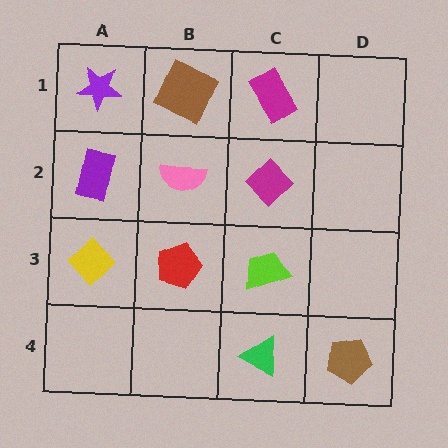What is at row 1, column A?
A purple star.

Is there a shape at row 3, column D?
No, that cell is empty.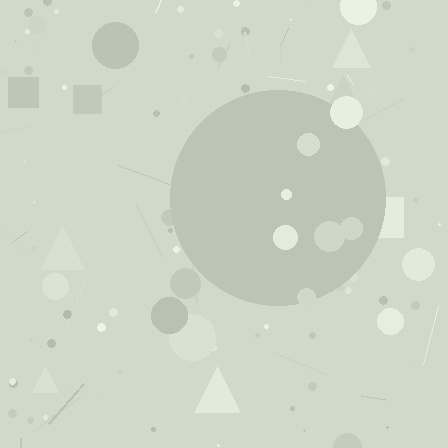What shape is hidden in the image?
A circle is hidden in the image.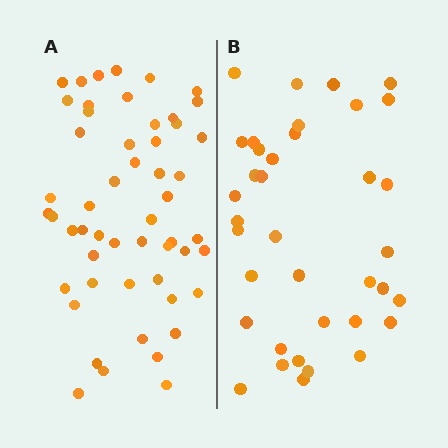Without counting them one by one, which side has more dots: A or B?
Region A (the left region) has more dots.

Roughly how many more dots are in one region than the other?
Region A has approximately 15 more dots than region B.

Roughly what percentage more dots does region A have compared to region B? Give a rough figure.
About 45% more.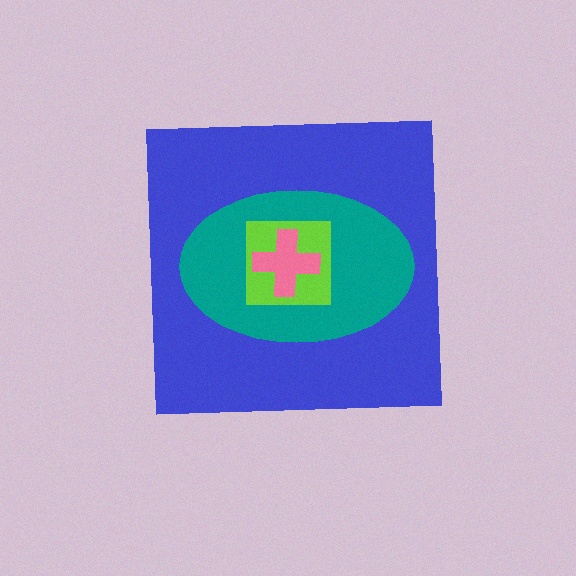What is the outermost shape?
The blue square.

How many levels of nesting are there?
4.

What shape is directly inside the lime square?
The pink cross.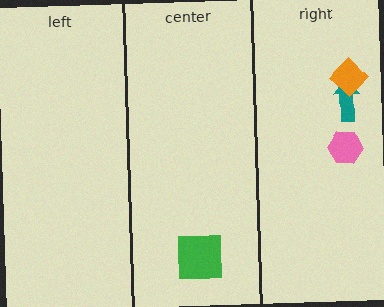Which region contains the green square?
The center region.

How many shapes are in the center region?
1.